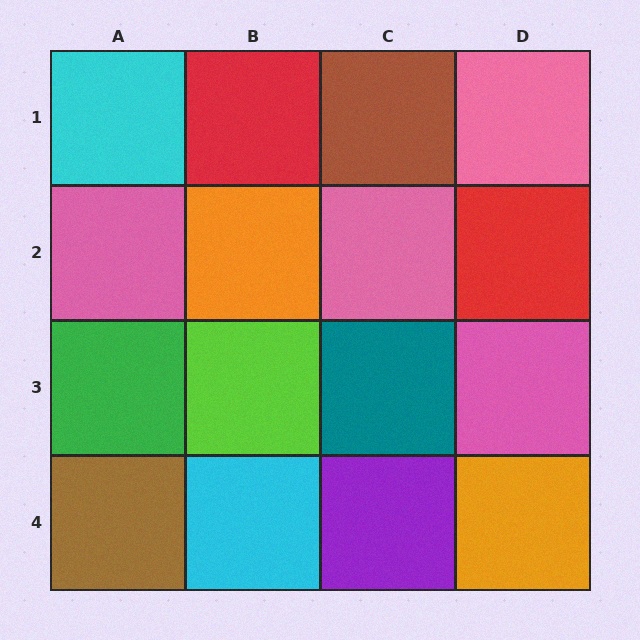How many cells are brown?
2 cells are brown.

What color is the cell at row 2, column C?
Pink.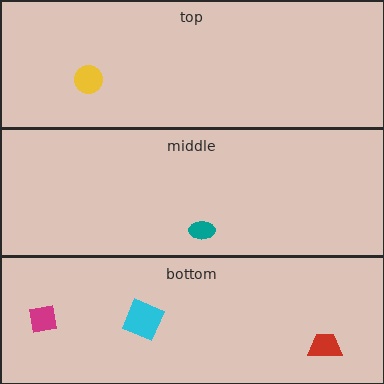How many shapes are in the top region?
1.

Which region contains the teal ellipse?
The middle region.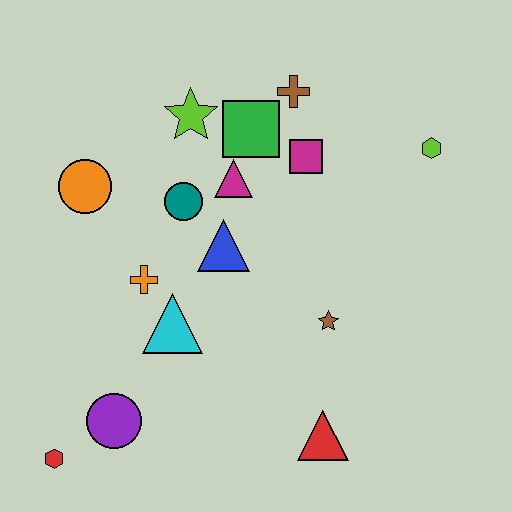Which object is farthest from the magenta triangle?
The red hexagon is farthest from the magenta triangle.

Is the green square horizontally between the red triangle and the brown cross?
No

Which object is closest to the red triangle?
The brown star is closest to the red triangle.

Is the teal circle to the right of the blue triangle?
No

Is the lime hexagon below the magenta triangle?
No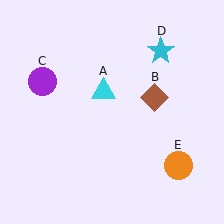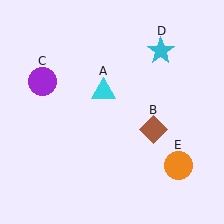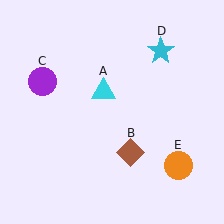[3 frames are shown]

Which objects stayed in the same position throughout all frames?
Cyan triangle (object A) and purple circle (object C) and cyan star (object D) and orange circle (object E) remained stationary.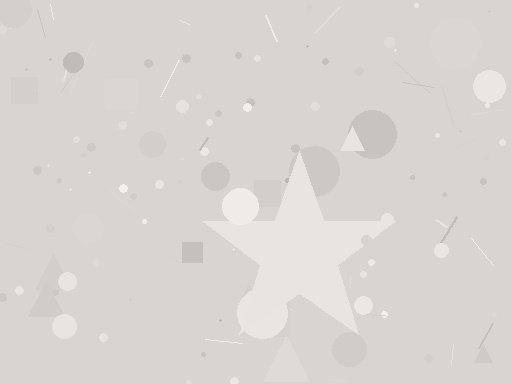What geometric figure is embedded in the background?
A star is embedded in the background.